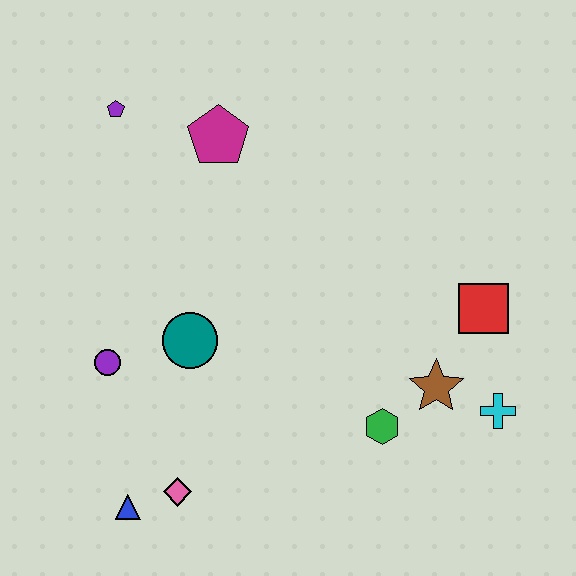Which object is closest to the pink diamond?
The blue triangle is closest to the pink diamond.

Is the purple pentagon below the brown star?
No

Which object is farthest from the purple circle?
The cyan cross is farthest from the purple circle.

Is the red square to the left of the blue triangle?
No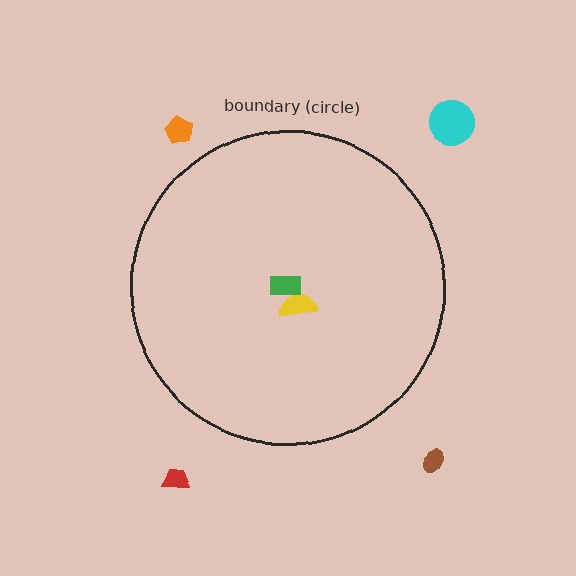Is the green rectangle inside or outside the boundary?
Inside.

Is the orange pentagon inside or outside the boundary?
Outside.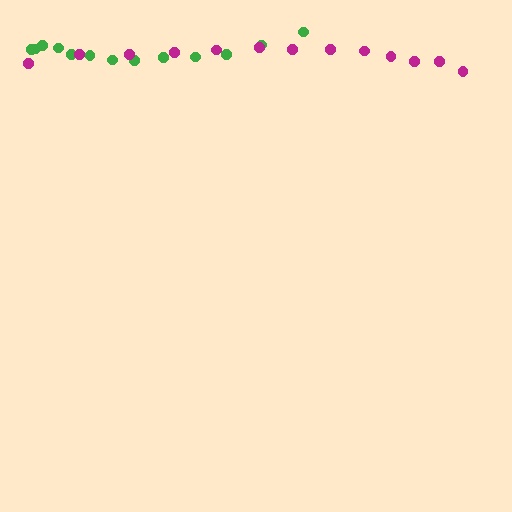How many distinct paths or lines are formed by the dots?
There are 2 distinct paths.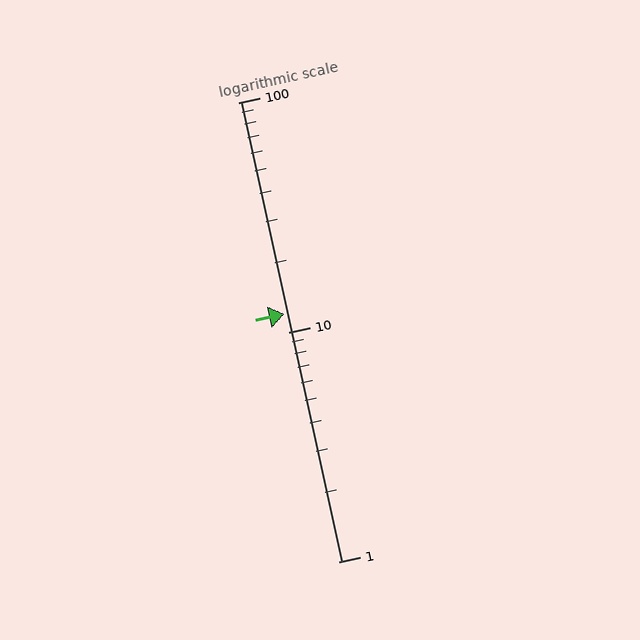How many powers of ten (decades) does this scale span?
The scale spans 2 decades, from 1 to 100.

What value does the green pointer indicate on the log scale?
The pointer indicates approximately 12.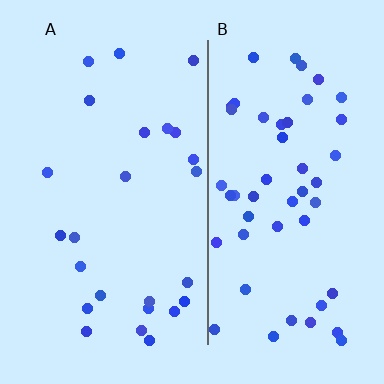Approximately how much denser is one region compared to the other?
Approximately 2.0× — region B over region A.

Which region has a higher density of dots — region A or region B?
B (the right).